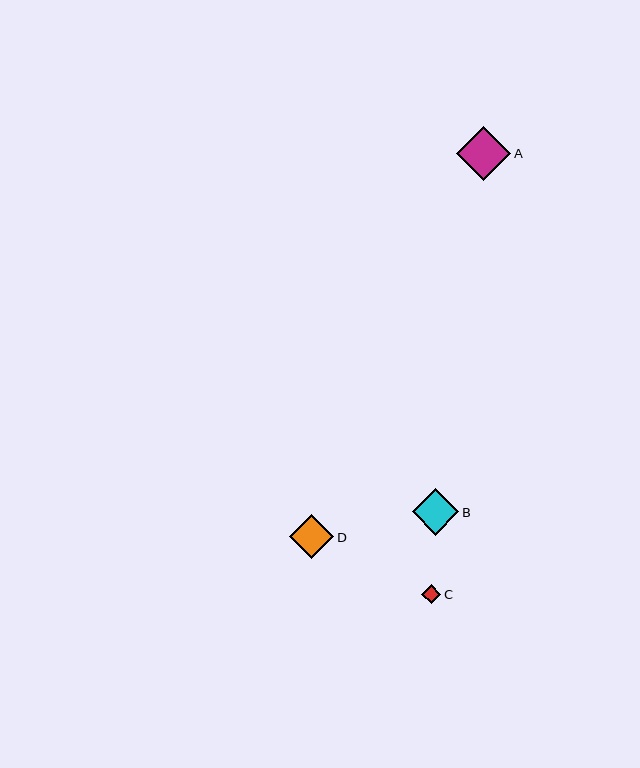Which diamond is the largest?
Diamond A is the largest with a size of approximately 54 pixels.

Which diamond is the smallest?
Diamond C is the smallest with a size of approximately 19 pixels.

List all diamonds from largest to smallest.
From largest to smallest: A, B, D, C.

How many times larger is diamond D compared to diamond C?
Diamond D is approximately 2.4 times the size of diamond C.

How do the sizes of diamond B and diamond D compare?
Diamond B and diamond D are approximately the same size.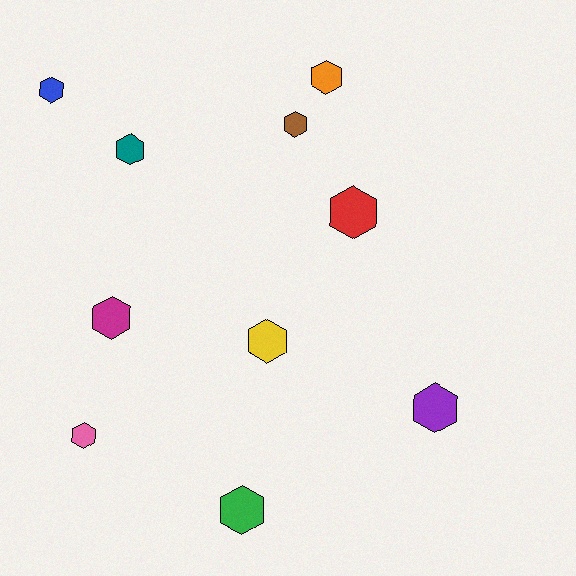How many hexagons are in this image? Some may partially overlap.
There are 10 hexagons.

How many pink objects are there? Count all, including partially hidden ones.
There is 1 pink object.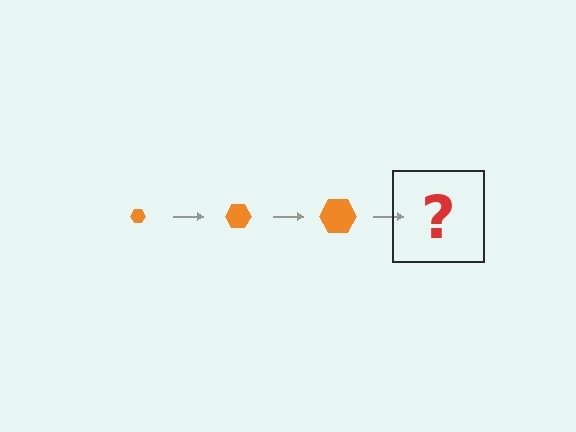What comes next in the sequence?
The next element should be an orange hexagon, larger than the previous one.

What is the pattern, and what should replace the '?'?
The pattern is that the hexagon gets progressively larger each step. The '?' should be an orange hexagon, larger than the previous one.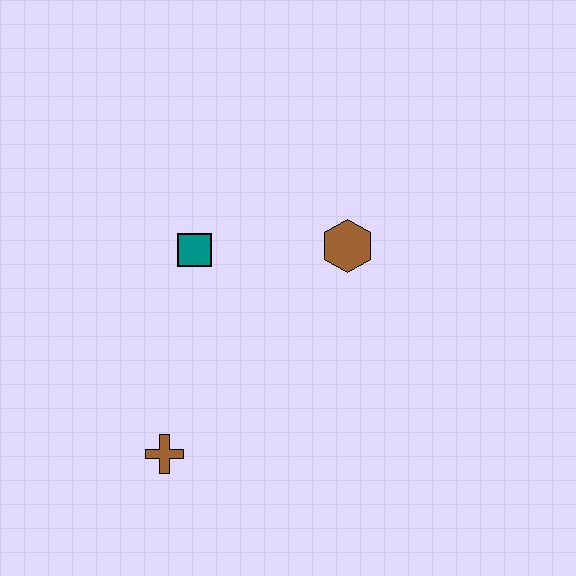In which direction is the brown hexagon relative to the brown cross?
The brown hexagon is above the brown cross.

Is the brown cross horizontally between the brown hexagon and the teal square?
No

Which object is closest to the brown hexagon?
The teal square is closest to the brown hexagon.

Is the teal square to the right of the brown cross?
Yes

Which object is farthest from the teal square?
The brown cross is farthest from the teal square.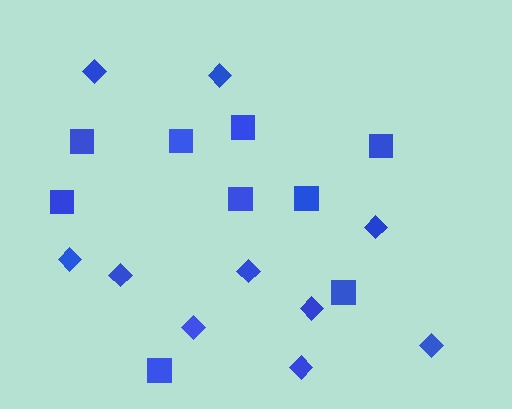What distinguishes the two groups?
There are 2 groups: one group of diamonds (10) and one group of squares (9).